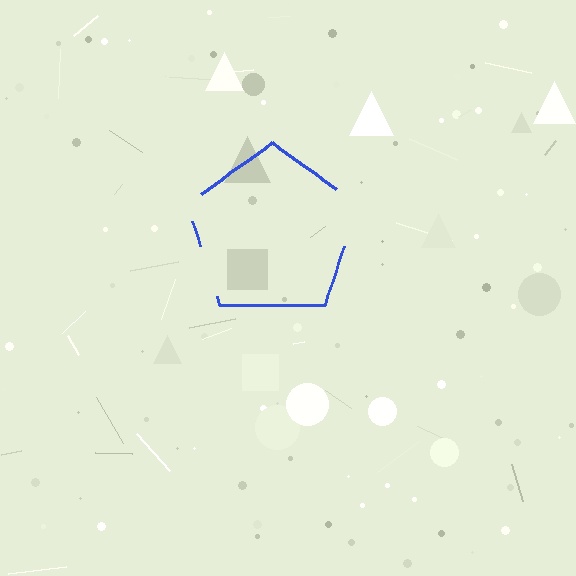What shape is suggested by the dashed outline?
The dashed outline suggests a pentagon.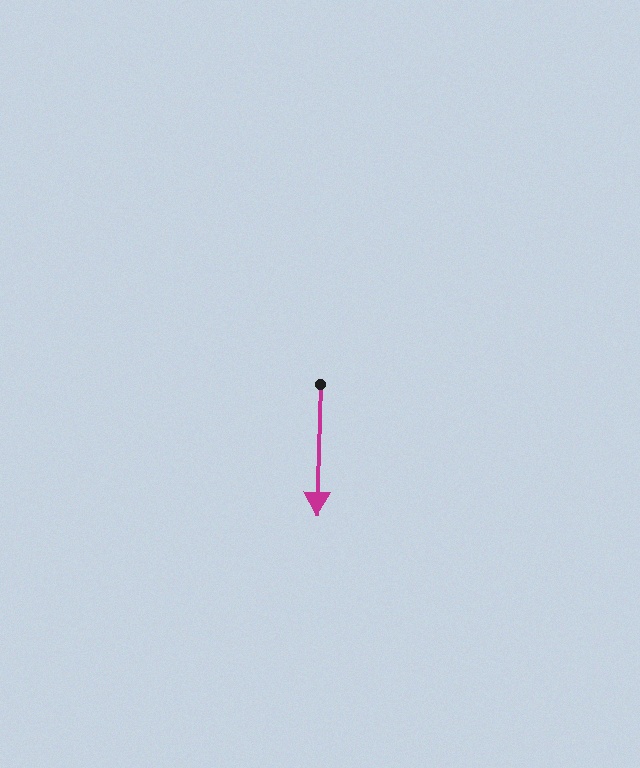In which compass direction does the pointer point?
South.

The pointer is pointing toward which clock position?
Roughly 6 o'clock.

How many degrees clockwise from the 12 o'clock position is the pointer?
Approximately 182 degrees.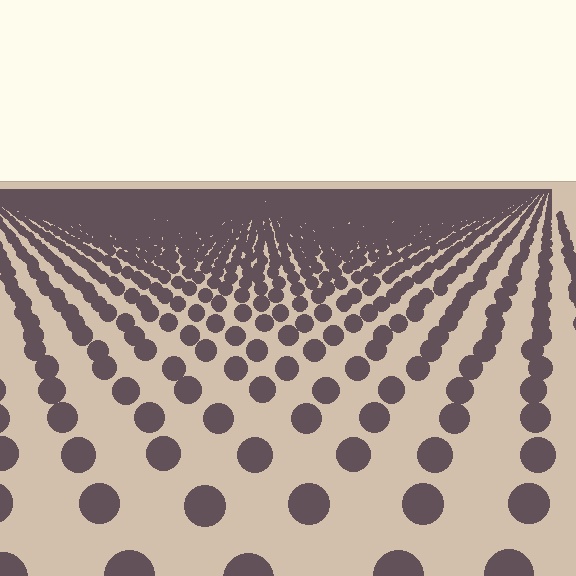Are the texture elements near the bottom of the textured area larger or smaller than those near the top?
Larger. Near the bottom, elements are closer to the viewer and appear at a bigger on-screen size.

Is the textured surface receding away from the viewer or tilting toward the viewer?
The surface is receding away from the viewer. Texture elements get smaller and denser toward the top.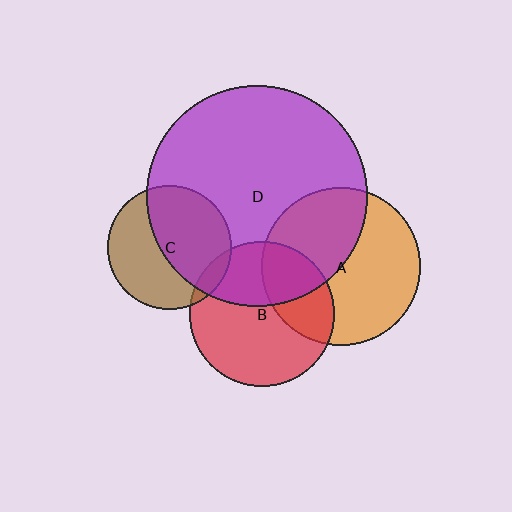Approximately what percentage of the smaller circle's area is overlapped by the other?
Approximately 10%.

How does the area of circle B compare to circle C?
Approximately 1.4 times.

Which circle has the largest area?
Circle D (purple).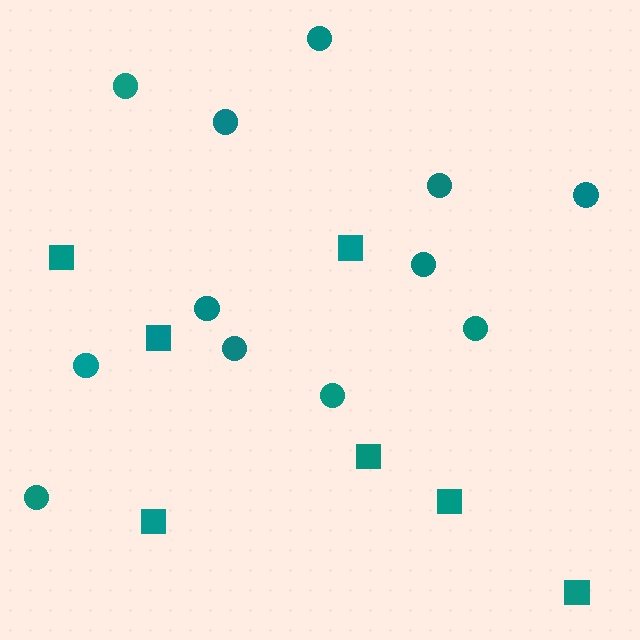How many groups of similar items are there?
There are 2 groups: one group of squares (7) and one group of circles (12).